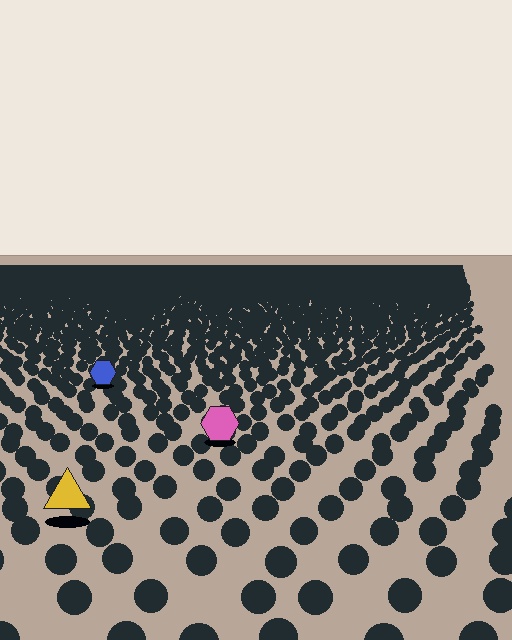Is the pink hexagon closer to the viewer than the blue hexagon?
Yes. The pink hexagon is closer — you can tell from the texture gradient: the ground texture is coarser near it.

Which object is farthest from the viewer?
The blue hexagon is farthest from the viewer. It appears smaller and the ground texture around it is denser.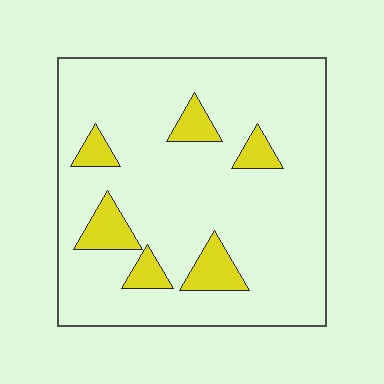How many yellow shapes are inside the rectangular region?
6.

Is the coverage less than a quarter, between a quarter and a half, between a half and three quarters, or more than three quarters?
Less than a quarter.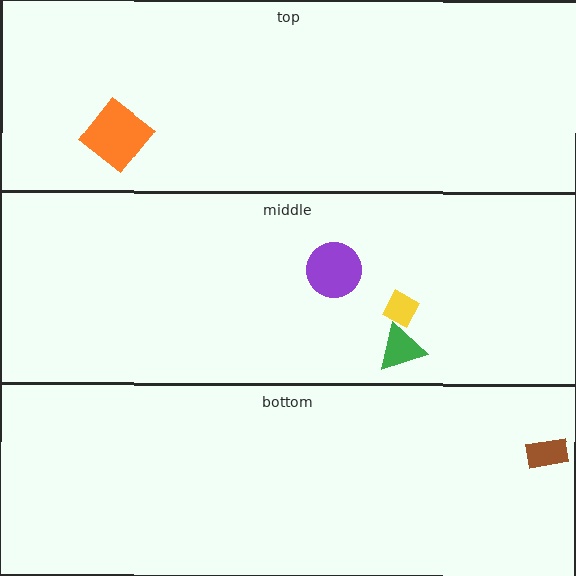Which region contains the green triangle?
The middle region.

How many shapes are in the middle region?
3.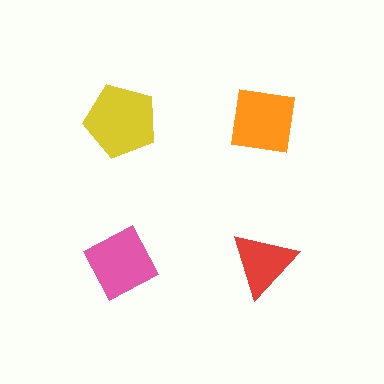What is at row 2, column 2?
A red triangle.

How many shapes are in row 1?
2 shapes.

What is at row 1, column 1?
A yellow pentagon.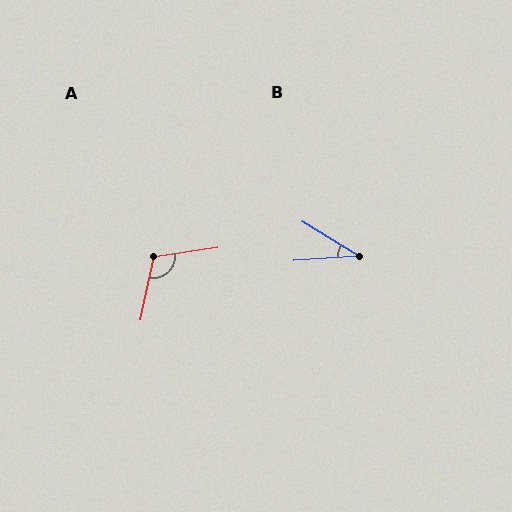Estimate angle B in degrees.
Approximately 35 degrees.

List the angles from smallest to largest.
B (35°), A (111°).